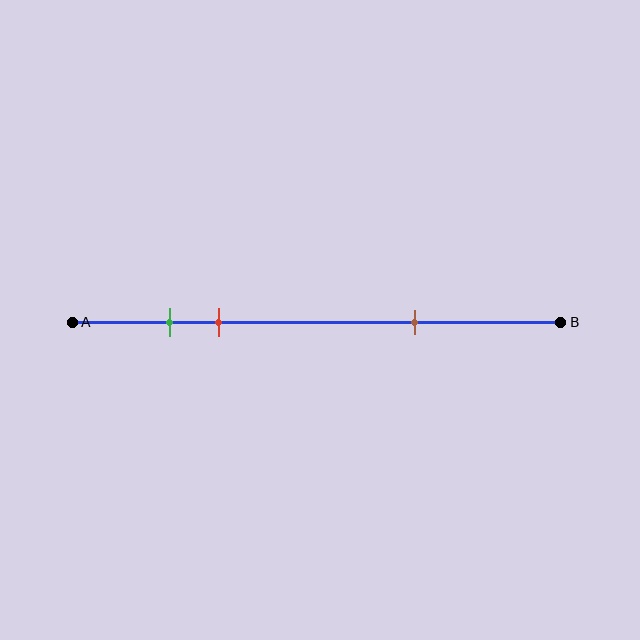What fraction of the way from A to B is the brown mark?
The brown mark is approximately 70% (0.7) of the way from A to B.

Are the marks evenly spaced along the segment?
No, the marks are not evenly spaced.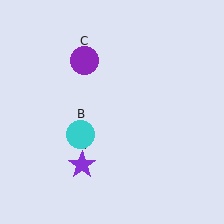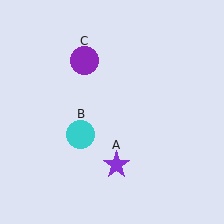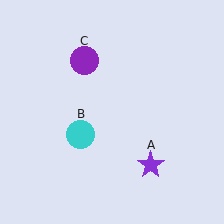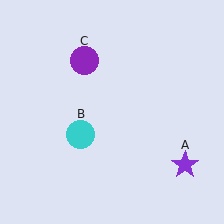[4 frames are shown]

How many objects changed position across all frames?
1 object changed position: purple star (object A).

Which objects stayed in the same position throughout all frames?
Cyan circle (object B) and purple circle (object C) remained stationary.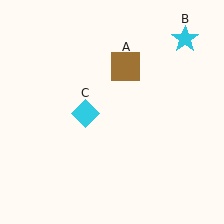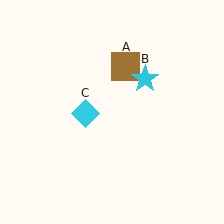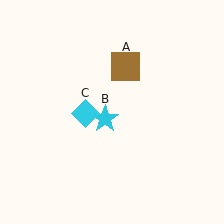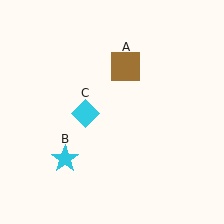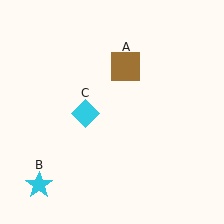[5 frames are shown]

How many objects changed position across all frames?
1 object changed position: cyan star (object B).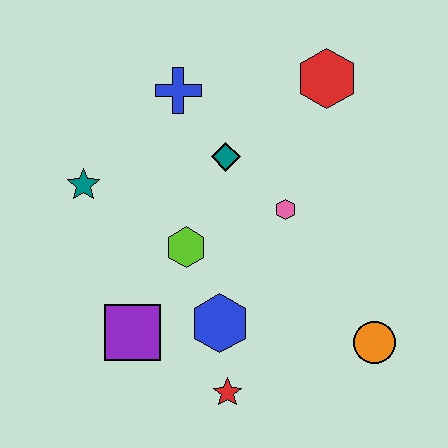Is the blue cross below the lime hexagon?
No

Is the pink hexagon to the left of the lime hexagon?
No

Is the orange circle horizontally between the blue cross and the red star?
No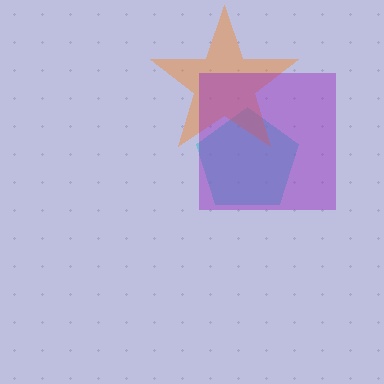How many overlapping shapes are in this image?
There are 3 overlapping shapes in the image.